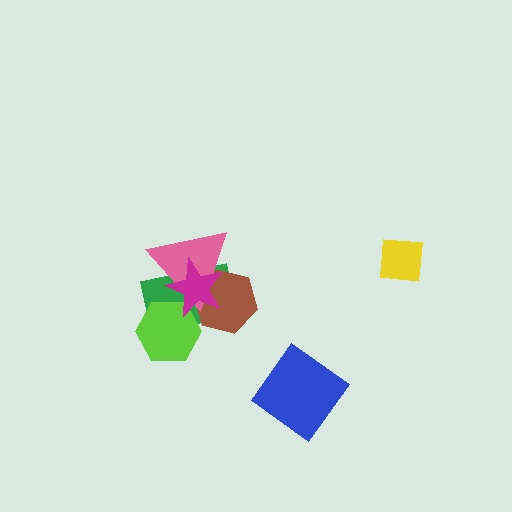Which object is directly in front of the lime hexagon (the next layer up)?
The pink triangle is directly in front of the lime hexagon.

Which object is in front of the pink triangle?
The magenta star is in front of the pink triangle.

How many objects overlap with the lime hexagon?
3 objects overlap with the lime hexagon.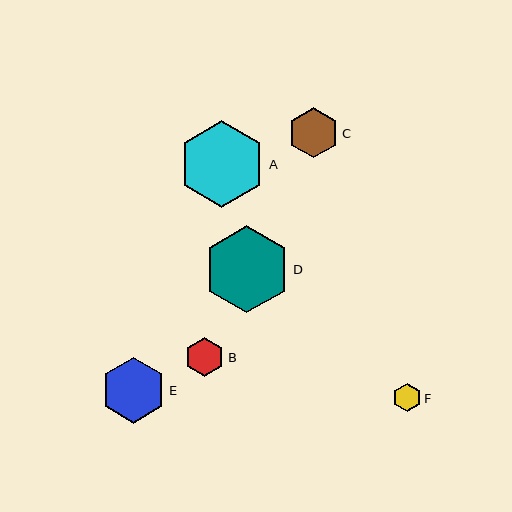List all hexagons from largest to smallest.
From largest to smallest: A, D, E, C, B, F.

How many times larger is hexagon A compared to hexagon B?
Hexagon A is approximately 2.2 times the size of hexagon B.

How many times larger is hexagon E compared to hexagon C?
Hexagon E is approximately 1.3 times the size of hexagon C.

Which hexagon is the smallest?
Hexagon F is the smallest with a size of approximately 28 pixels.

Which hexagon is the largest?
Hexagon A is the largest with a size of approximately 87 pixels.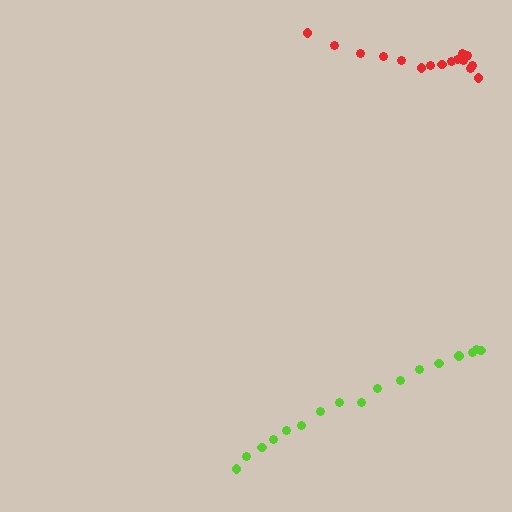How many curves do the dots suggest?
There are 2 distinct paths.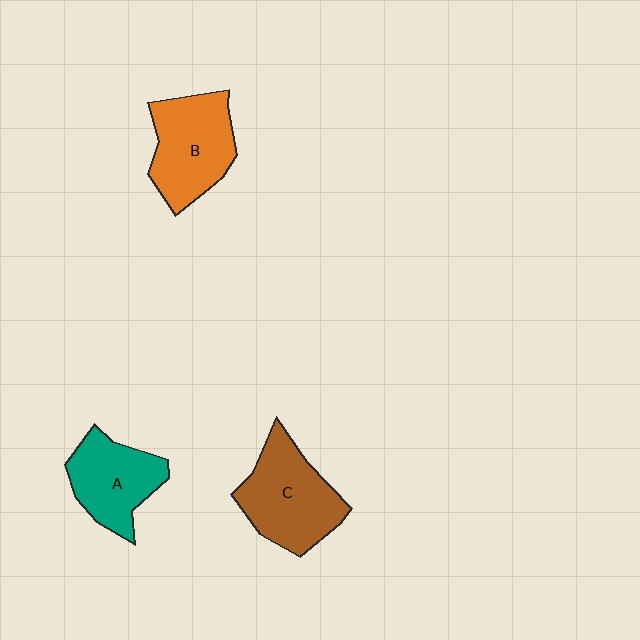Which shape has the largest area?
Shape C (brown).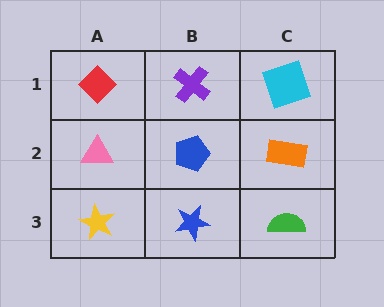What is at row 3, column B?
A blue star.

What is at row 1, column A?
A red diamond.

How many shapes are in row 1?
3 shapes.